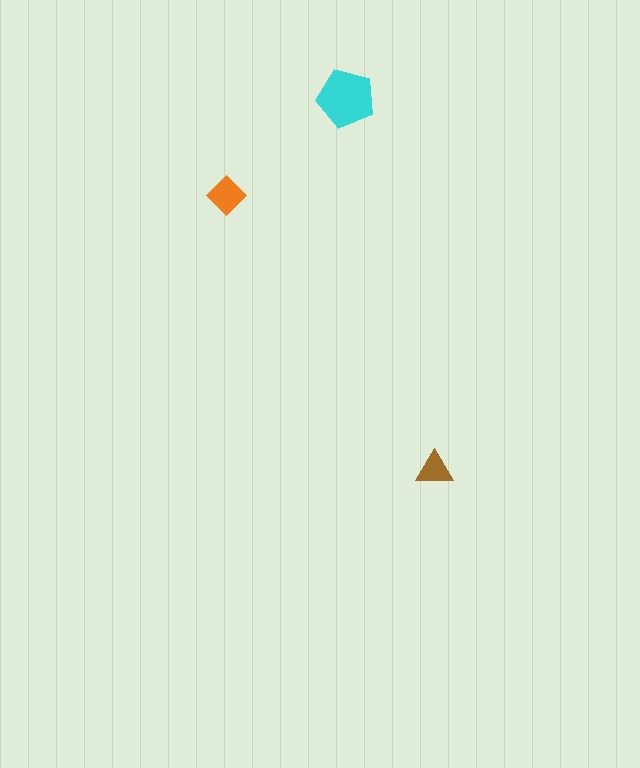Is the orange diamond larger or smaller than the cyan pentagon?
Smaller.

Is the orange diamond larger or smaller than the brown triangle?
Larger.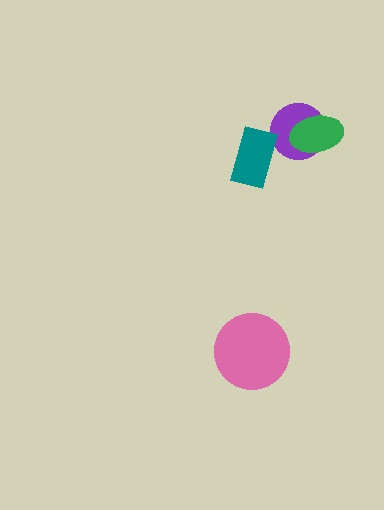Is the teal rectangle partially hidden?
No, no other shape covers it.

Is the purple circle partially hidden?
Yes, it is partially covered by another shape.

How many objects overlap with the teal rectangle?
0 objects overlap with the teal rectangle.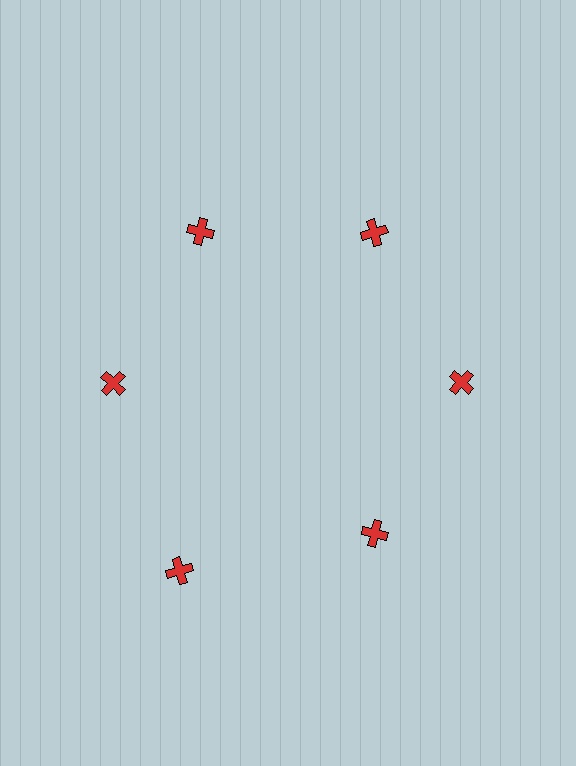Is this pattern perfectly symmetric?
No. The 6 red crosses are arranged in a ring, but one element near the 7 o'clock position is pushed outward from the center, breaking the 6-fold rotational symmetry.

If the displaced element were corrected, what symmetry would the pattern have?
It would have 6-fold rotational symmetry — the pattern would map onto itself every 60 degrees.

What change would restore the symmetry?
The symmetry would be restored by moving it inward, back onto the ring so that all 6 crosses sit at equal angles and equal distance from the center.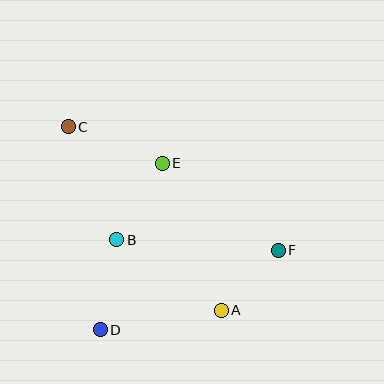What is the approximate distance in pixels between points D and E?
The distance between D and E is approximately 178 pixels.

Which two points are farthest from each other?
Points C and F are farthest from each other.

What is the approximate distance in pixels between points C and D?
The distance between C and D is approximately 205 pixels.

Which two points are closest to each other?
Points A and F are closest to each other.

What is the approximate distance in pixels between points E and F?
The distance between E and F is approximately 145 pixels.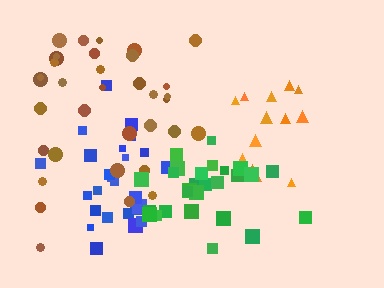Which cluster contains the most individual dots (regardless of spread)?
Brown (35).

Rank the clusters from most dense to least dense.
green, blue, orange, brown.